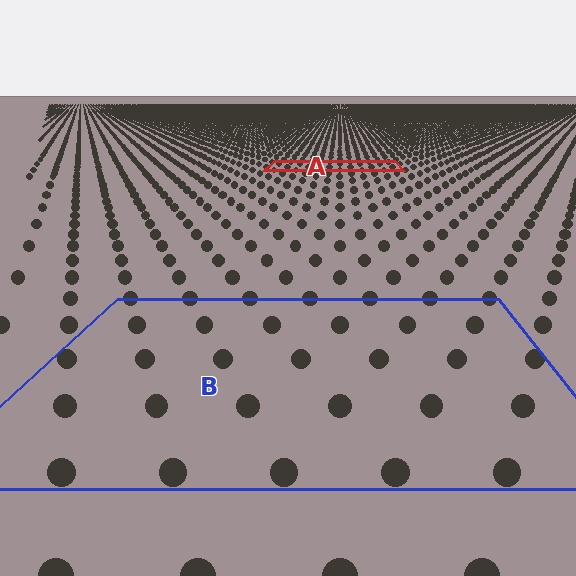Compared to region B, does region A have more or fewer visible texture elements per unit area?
Region A has more texture elements per unit area — they are packed more densely because it is farther away.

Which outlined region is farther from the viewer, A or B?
Region A is farther from the viewer — the texture elements inside it appear smaller and more densely packed.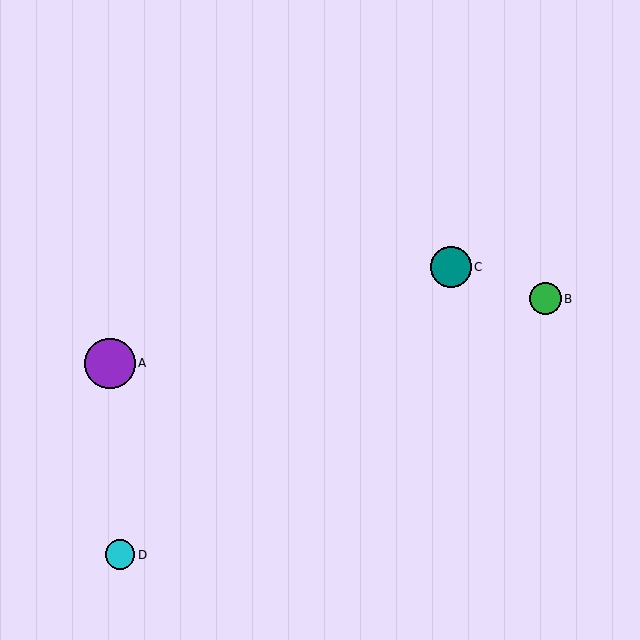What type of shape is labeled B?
Shape B is a green circle.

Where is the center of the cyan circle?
The center of the cyan circle is at (120, 555).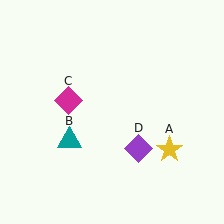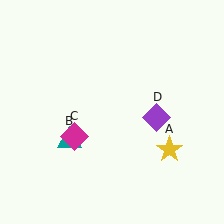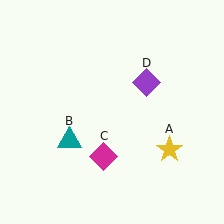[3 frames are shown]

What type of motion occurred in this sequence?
The magenta diamond (object C), purple diamond (object D) rotated counterclockwise around the center of the scene.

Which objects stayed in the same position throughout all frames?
Yellow star (object A) and teal triangle (object B) remained stationary.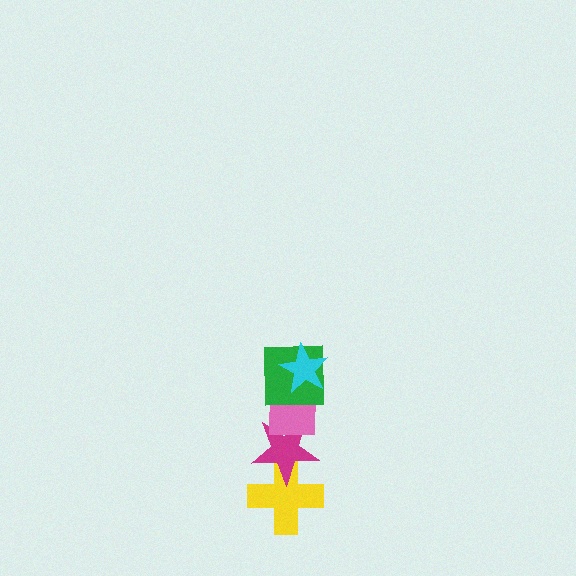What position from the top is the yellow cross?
The yellow cross is 5th from the top.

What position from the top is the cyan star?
The cyan star is 1st from the top.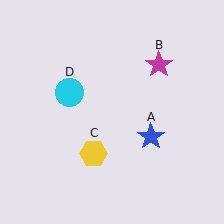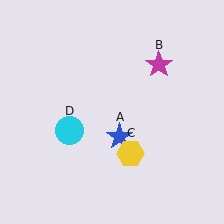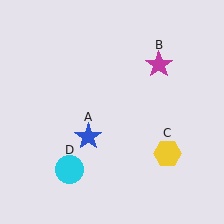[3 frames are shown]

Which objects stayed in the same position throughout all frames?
Magenta star (object B) remained stationary.